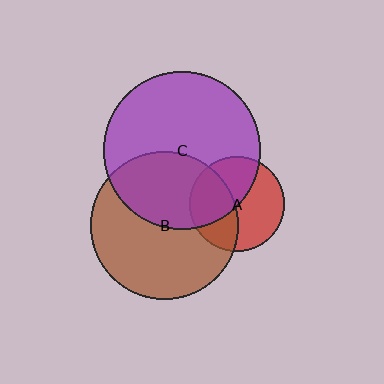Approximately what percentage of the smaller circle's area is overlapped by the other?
Approximately 40%.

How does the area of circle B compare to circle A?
Approximately 2.4 times.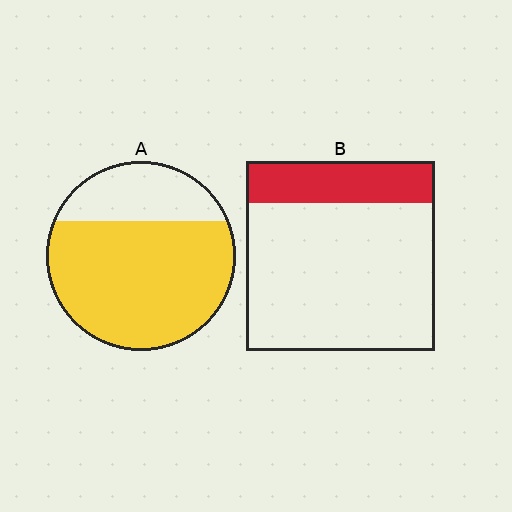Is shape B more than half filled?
No.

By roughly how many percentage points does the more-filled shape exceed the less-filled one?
By roughly 50 percentage points (A over B).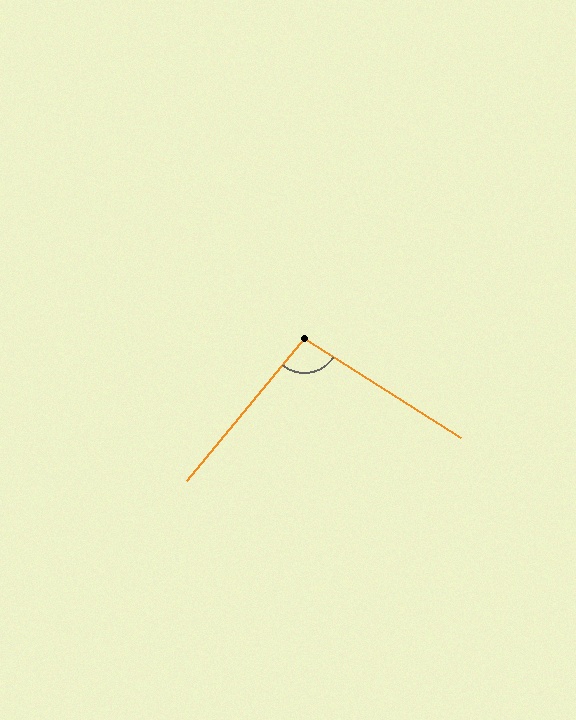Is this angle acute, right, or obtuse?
It is obtuse.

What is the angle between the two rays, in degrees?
Approximately 97 degrees.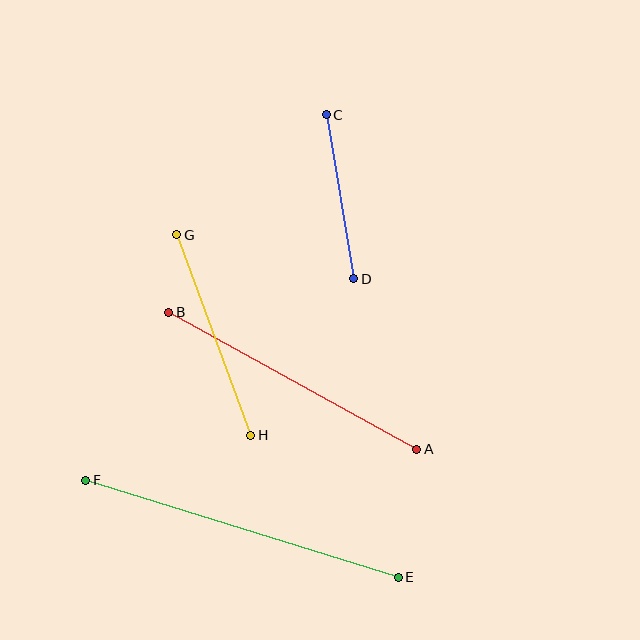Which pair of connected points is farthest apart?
Points E and F are farthest apart.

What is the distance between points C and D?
The distance is approximately 166 pixels.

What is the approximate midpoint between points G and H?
The midpoint is at approximately (214, 335) pixels.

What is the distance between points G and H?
The distance is approximately 214 pixels.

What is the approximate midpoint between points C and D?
The midpoint is at approximately (340, 197) pixels.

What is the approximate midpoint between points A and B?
The midpoint is at approximately (293, 381) pixels.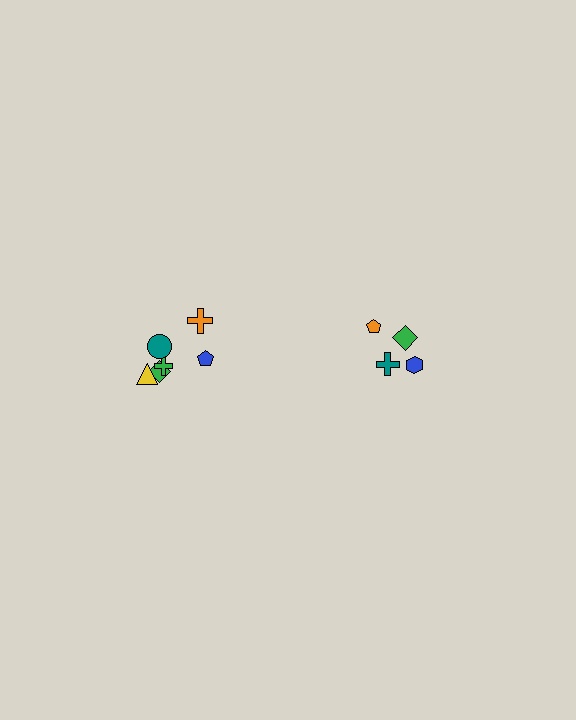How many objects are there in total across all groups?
There are 10 objects.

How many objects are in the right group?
There are 4 objects.